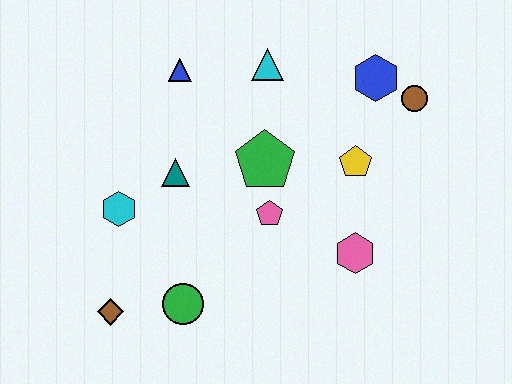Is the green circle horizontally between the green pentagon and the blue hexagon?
No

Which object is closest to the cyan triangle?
The blue triangle is closest to the cyan triangle.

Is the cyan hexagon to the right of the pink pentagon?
No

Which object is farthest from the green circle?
The brown circle is farthest from the green circle.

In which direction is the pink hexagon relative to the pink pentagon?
The pink hexagon is to the right of the pink pentagon.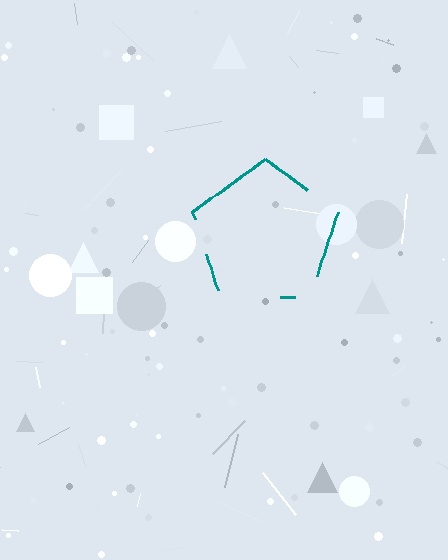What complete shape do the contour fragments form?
The contour fragments form a pentagon.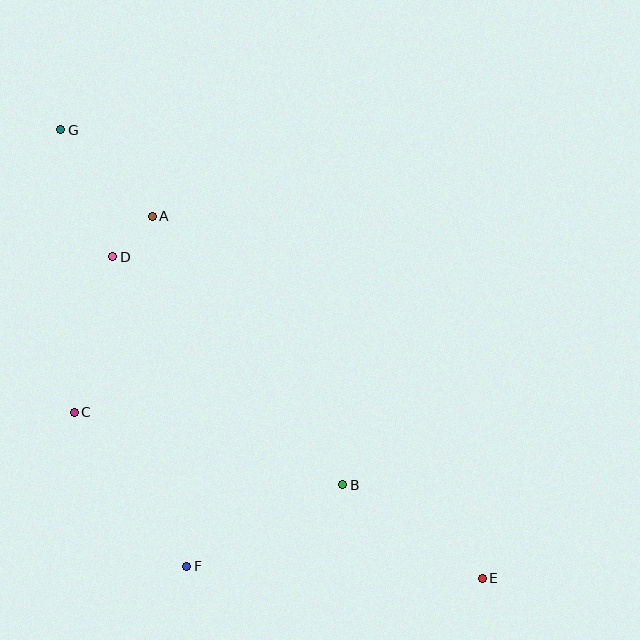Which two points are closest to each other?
Points A and D are closest to each other.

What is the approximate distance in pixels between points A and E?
The distance between A and E is approximately 490 pixels.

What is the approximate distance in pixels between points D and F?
The distance between D and F is approximately 318 pixels.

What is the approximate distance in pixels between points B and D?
The distance between B and D is approximately 324 pixels.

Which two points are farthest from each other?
Points E and G are farthest from each other.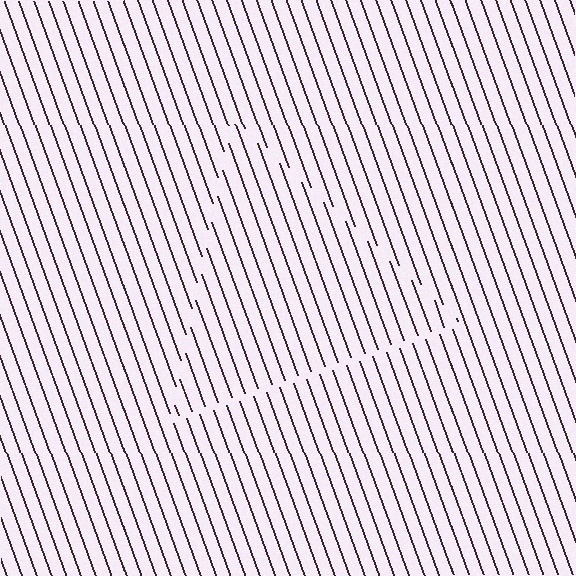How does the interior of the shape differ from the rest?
The interior of the shape contains the same grating, shifted by half a period — the contour is defined by the phase discontinuity where line-ends from the inner and outer gratings abut.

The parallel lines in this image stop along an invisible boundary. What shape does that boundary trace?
An illusory triangle. The interior of the shape contains the same grating, shifted by half a period — the contour is defined by the phase discontinuity where line-ends from the inner and outer gratings abut.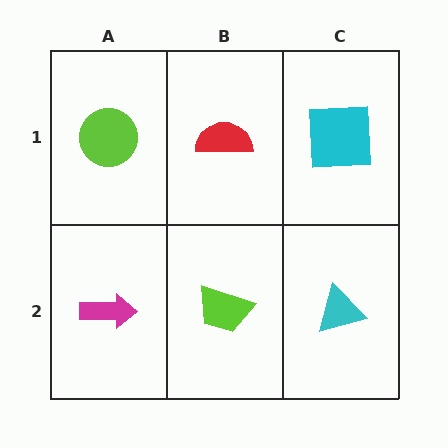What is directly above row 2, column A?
A lime circle.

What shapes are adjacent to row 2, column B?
A red semicircle (row 1, column B), a magenta arrow (row 2, column A), a cyan triangle (row 2, column C).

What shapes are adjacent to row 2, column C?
A cyan square (row 1, column C), a lime trapezoid (row 2, column B).